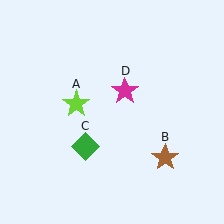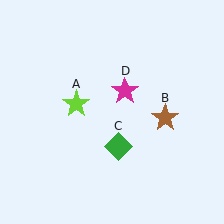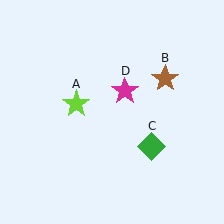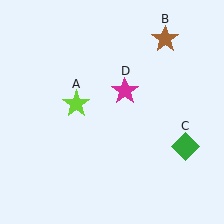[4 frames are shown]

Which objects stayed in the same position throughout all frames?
Lime star (object A) and magenta star (object D) remained stationary.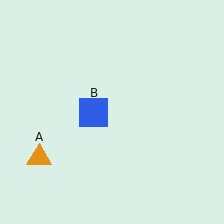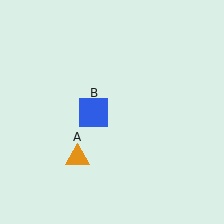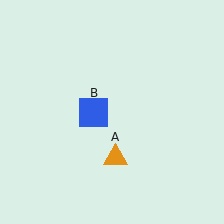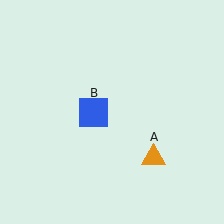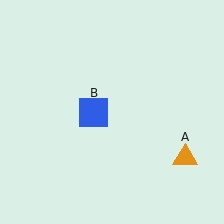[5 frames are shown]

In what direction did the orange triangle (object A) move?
The orange triangle (object A) moved right.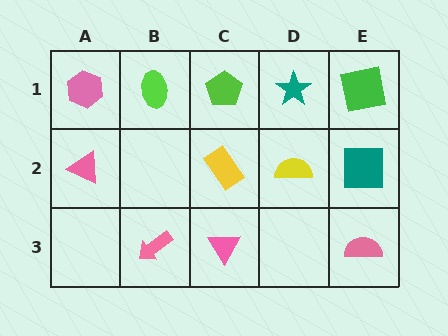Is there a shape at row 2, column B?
No, that cell is empty.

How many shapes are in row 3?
3 shapes.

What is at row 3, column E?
A pink semicircle.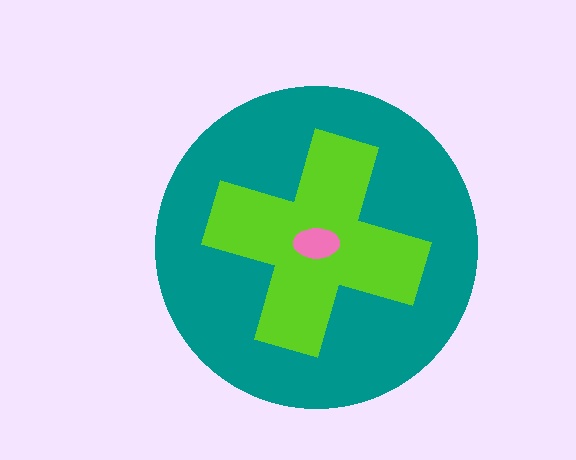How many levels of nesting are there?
3.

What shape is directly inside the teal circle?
The lime cross.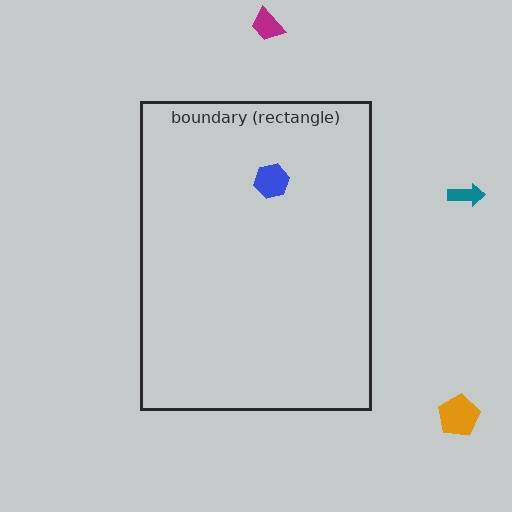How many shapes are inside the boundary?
1 inside, 3 outside.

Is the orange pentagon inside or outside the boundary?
Outside.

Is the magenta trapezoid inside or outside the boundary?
Outside.